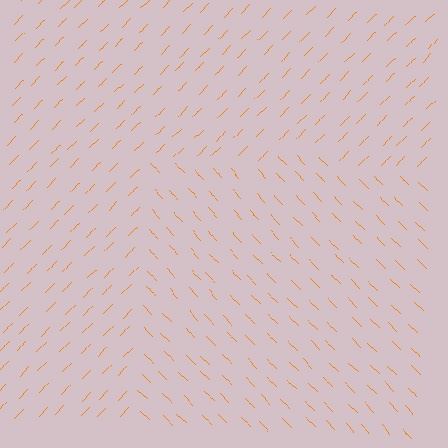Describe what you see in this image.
The image is filled with small orange line segments. A rectangle region in the image has lines oriented differently from the surrounding lines, creating a visible texture boundary.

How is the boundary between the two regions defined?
The boundary is defined purely by a change in line orientation (approximately 89 degrees difference). All lines are the same color and thickness.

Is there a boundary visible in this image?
Yes, there is a texture boundary formed by a change in line orientation.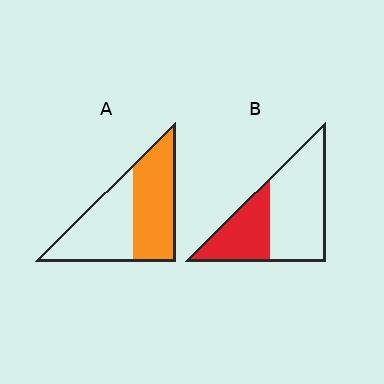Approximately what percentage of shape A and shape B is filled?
A is approximately 50% and B is approximately 35%.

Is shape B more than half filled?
No.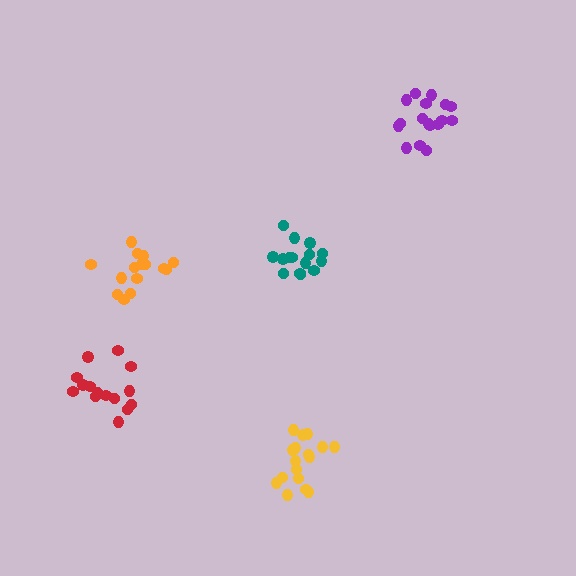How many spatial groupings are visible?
There are 5 spatial groupings.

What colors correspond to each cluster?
The clusters are colored: red, yellow, purple, orange, teal.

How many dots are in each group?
Group 1: 15 dots, Group 2: 17 dots, Group 3: 17 dots, Group 4: 15 dots, Group 5: 15 dots (79 total).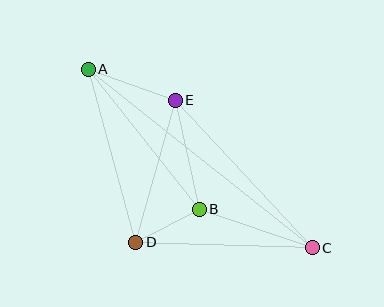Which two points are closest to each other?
Points B and D are closest to each other.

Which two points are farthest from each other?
Points A and C are farthest from each other.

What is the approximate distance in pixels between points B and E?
The distance between B and E is approximately 112 pixels.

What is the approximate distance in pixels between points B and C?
The distance between B and C is approximately 119 pixels.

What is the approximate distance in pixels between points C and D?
The distance between C and D is approximately 177 pixels.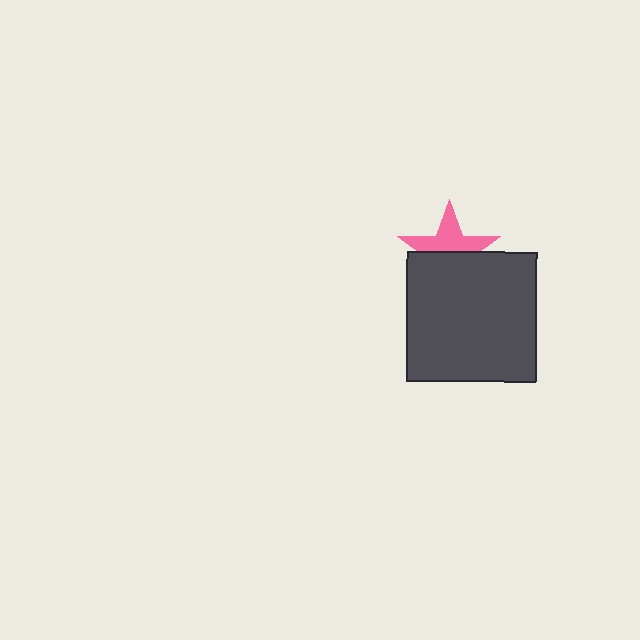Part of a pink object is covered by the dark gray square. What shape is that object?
It is a star.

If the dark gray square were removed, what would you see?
You would see the complete pink star.